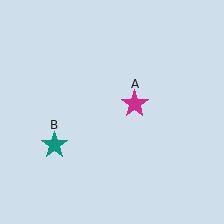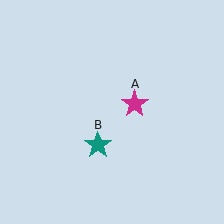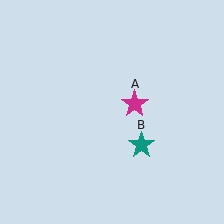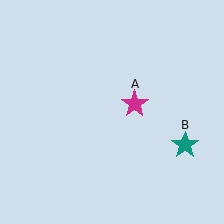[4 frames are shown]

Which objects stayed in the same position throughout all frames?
Magenta star (object A) remained stationary.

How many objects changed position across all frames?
1 object changed position: teal star (object B).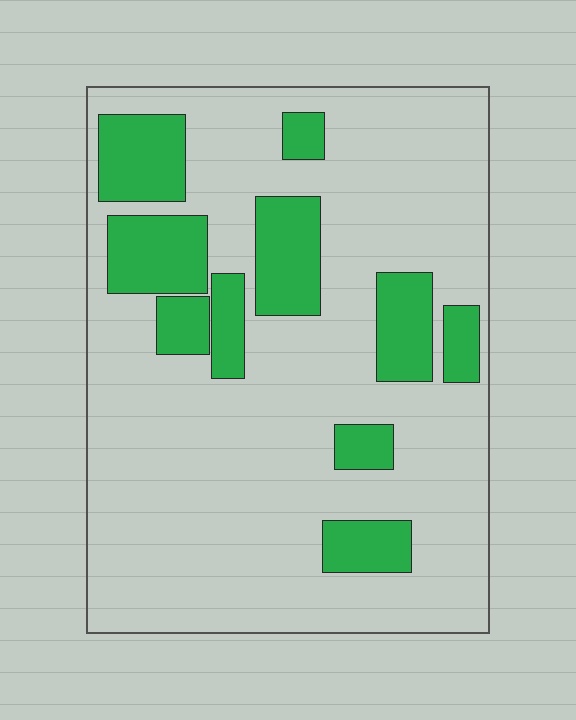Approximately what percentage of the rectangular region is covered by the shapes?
Approximately 20%.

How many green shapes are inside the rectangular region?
10.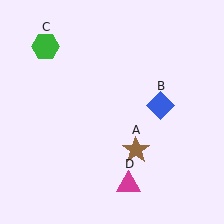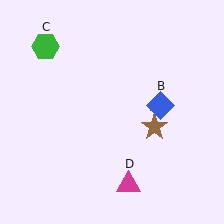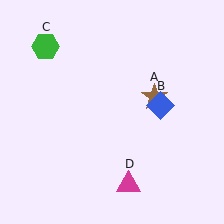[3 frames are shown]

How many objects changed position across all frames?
1 object changed position: brown star (object A).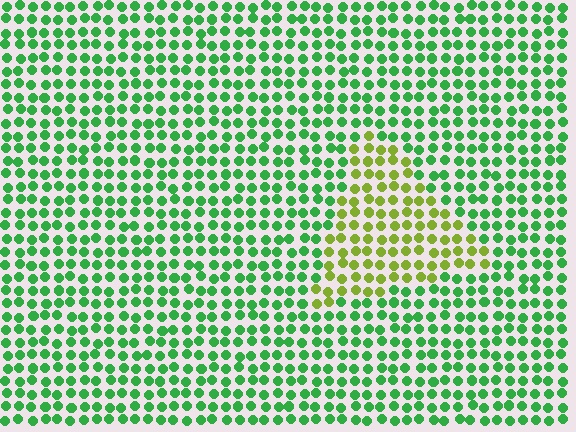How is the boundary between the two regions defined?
The boundary is defined purely by a slight shift in hue (about 48 degrees). Spacing, size, and orientation are identical on both sides.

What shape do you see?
I see a triangle.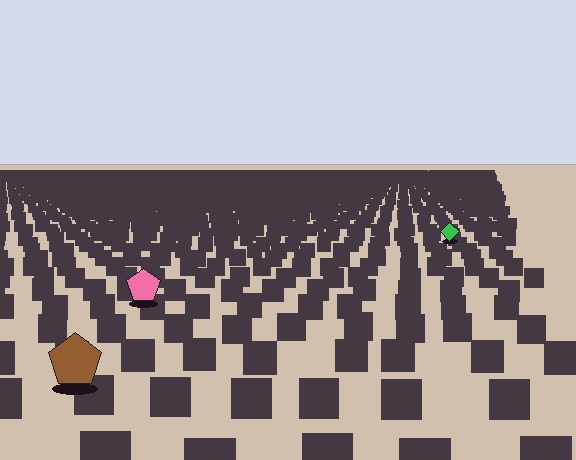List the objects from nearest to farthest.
From nearest to farthest: the brown pentagon, the pink pentagon, the green diamond.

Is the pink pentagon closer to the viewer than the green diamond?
Yes. The pink pentagon is closer — you can tell from the texture gradient: the ground texture is coarser near it.